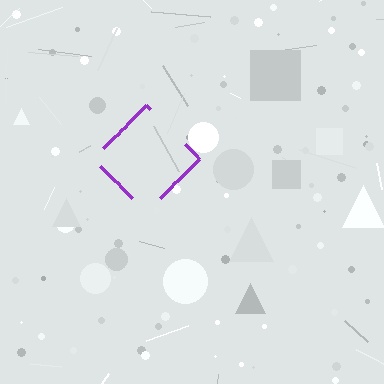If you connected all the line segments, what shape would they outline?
They would outline a diamond.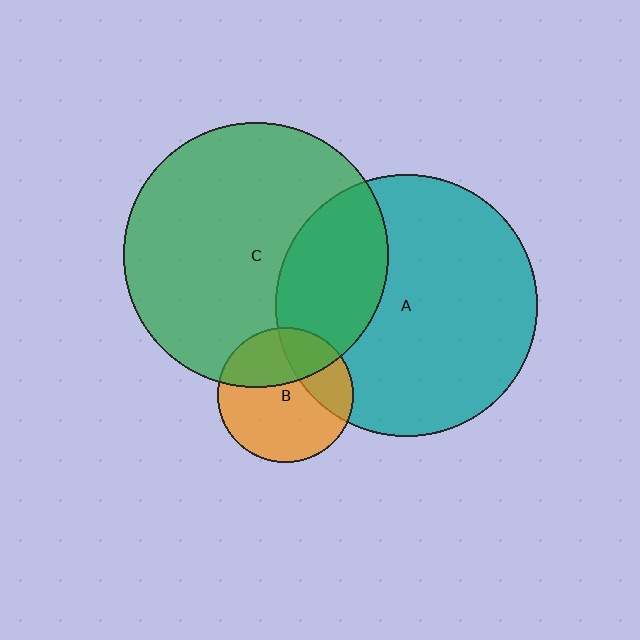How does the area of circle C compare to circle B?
Approximately 3.8 times.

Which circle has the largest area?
Circle C (green).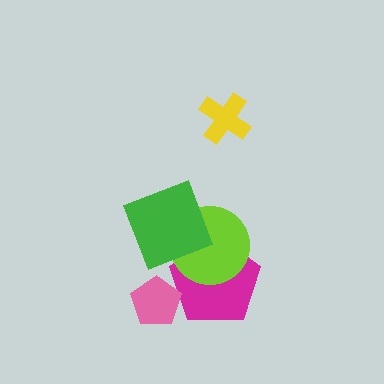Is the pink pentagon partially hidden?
No, no other shape covers it.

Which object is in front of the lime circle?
The green square is in front of the lime circle.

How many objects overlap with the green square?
2 objects overlap with the green square.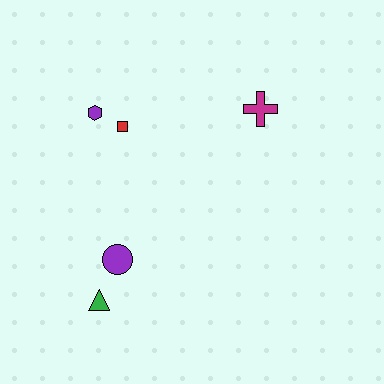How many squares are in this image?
There is 1 square.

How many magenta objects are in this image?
There is 1 magenta object.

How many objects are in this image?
There are 5 objects.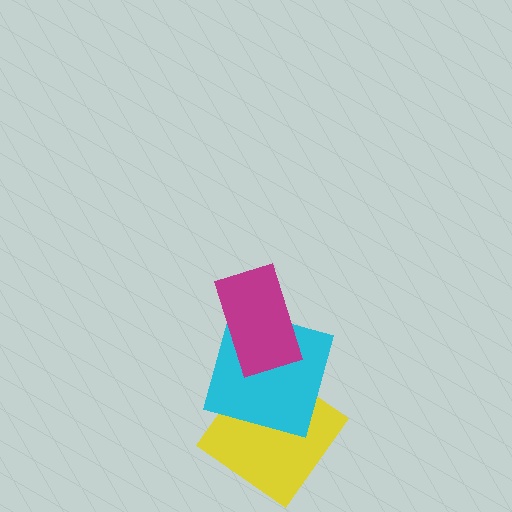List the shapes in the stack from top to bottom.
From top to bottom: the magenta rectangle, the cyan square, the yellow diamond.